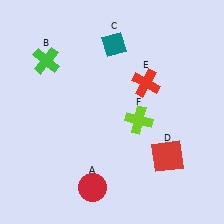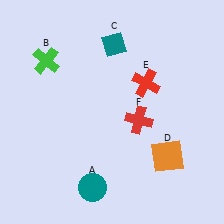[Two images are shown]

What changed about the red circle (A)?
In Image 1, A is red. In Image 2, it changed to teal.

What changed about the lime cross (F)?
In Image 1, F is lime. In Image 2, it changed to red.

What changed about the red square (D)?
In Image 1, D is red. In Image 2, it changed to orange.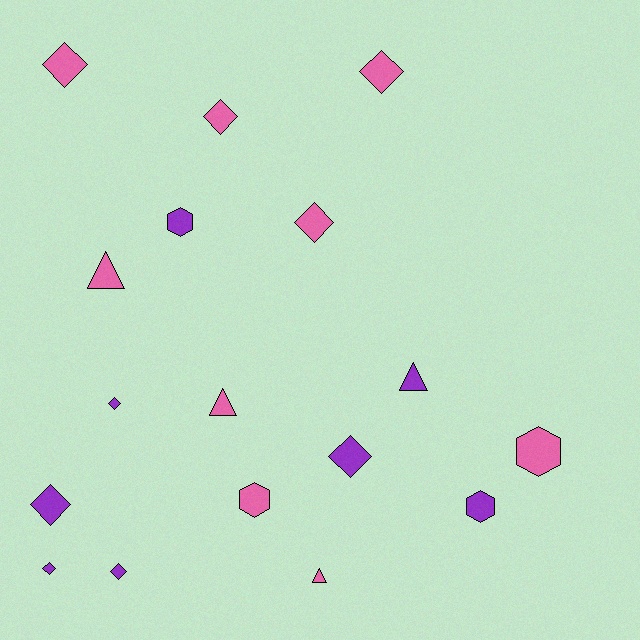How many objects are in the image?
There are 17 objects.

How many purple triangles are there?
There is 1 purple triangle.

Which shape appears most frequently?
Diamond, with 9 objects.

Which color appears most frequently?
Pink, with 9 objects.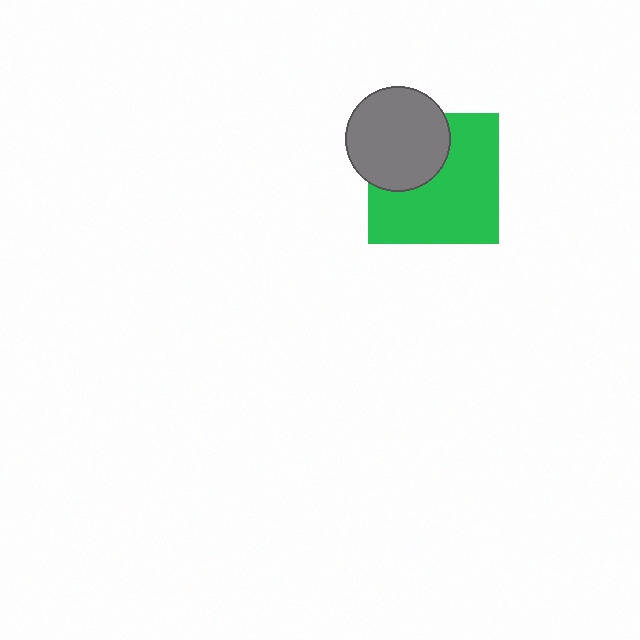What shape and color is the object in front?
The object in front is a gray circle.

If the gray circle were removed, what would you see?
You would see the complete green square.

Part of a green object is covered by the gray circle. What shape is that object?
It is a square.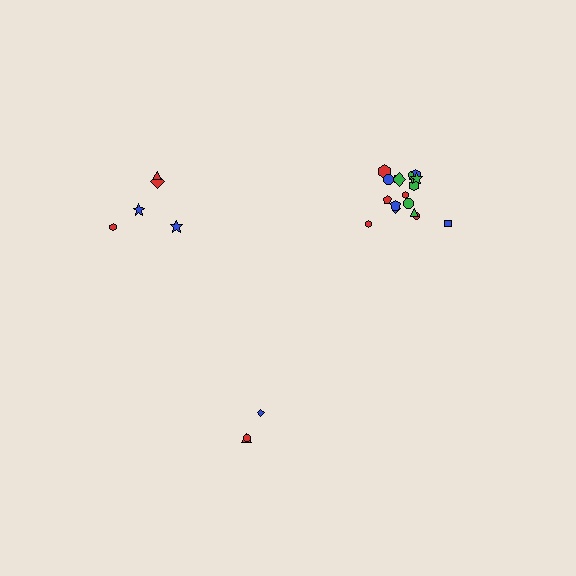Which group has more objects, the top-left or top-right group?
The top-right group.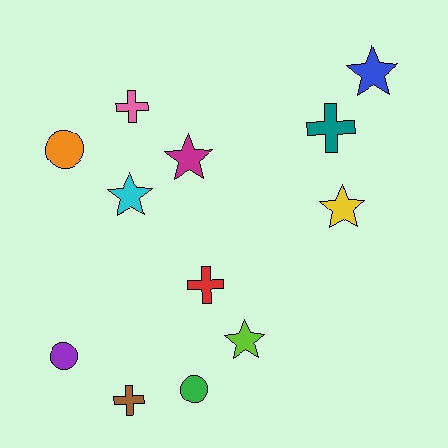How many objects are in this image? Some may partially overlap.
There are 12 objects.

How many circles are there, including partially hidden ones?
There are 3 circles.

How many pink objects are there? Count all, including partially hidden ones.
There is 1 pink object.